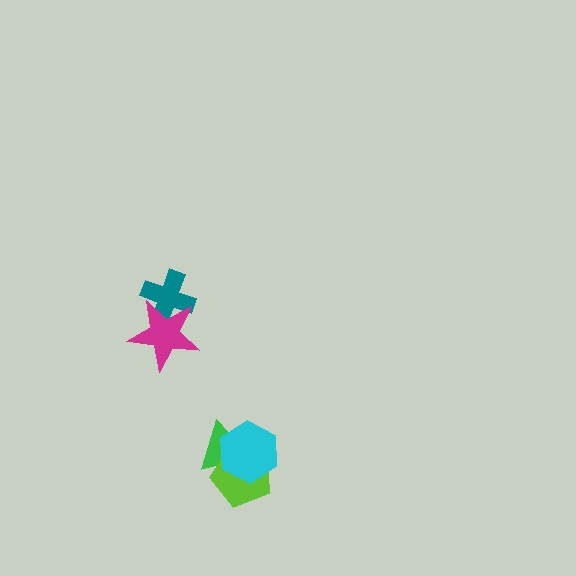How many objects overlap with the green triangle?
2 objects overlap with the green triangle.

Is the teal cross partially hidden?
Yes, it is partially covered by another shape.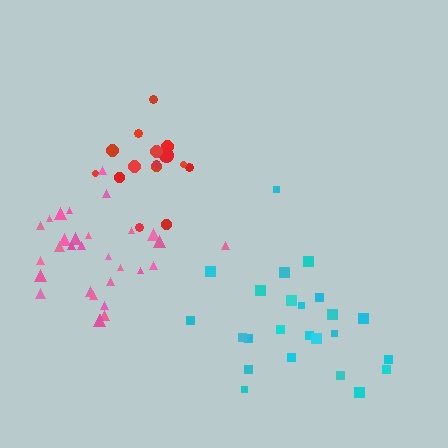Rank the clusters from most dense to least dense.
pink, red, cyan.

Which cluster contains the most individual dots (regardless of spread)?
Pink (30).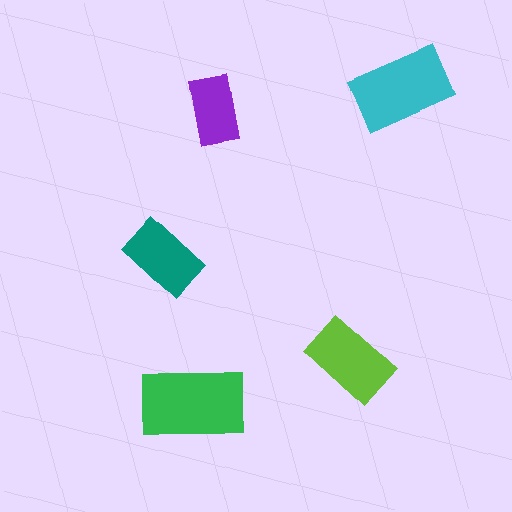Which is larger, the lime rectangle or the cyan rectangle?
The cyan one.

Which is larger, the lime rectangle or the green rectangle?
The green one.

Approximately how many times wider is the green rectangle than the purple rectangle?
About 1.5 times wider.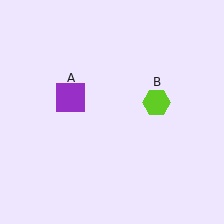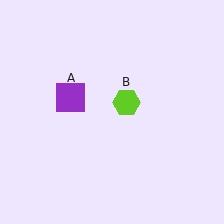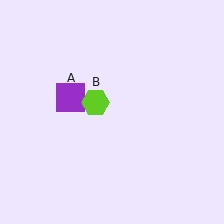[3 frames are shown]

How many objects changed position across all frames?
1 object changed position: lime hexagon (object B).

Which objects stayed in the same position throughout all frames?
Purple square (object A) remained stationary.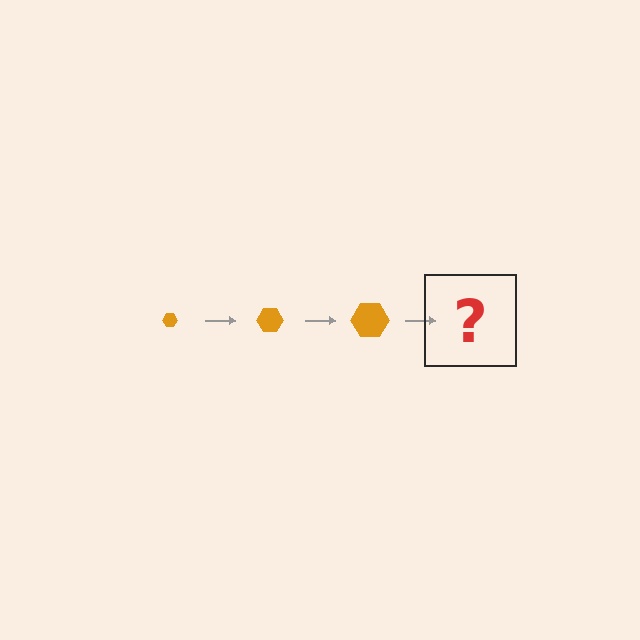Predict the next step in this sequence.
The next step is an orange hexagon, larger than the previous one.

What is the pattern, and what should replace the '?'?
The pattern is that the hexagon gets progressively larger each step. The '?' should be an orange hexagon, larger than the previous one.